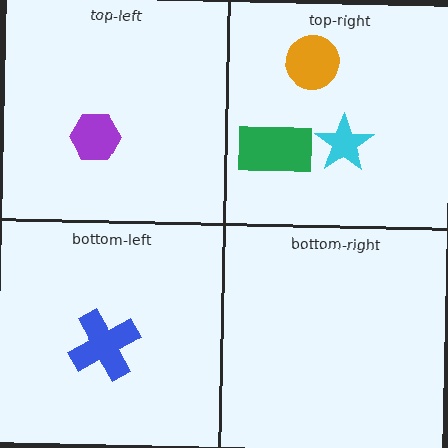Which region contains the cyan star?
The top-right region.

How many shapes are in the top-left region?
1.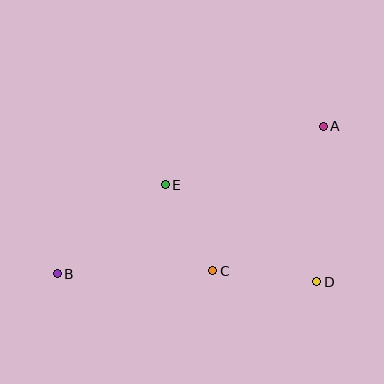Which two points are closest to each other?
Points C and E are closest to each other.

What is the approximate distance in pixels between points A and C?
The distance between A and C is approximately 182 pixels.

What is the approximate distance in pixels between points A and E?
The distance between A and E is approximately 169 pixels.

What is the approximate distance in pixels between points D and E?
The distance between D and E is approximately 180 pixels.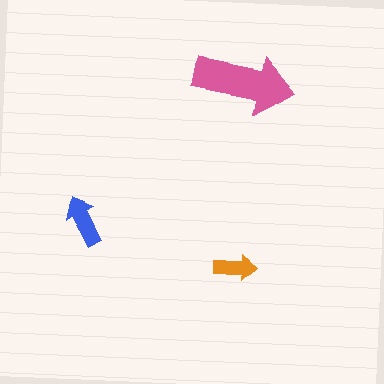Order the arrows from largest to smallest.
the pink one, the blue one, the orange one.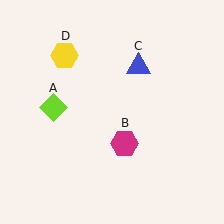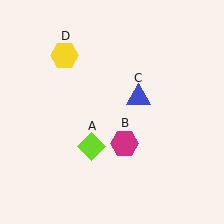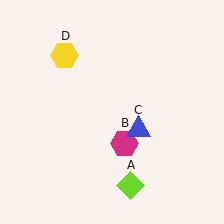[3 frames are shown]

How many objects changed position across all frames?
2 objects changed position: lime diamond (object A), blue triangle (object C).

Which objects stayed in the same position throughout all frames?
Magenta hexagon (object B) and yellow hexagon (object D) remained stationary.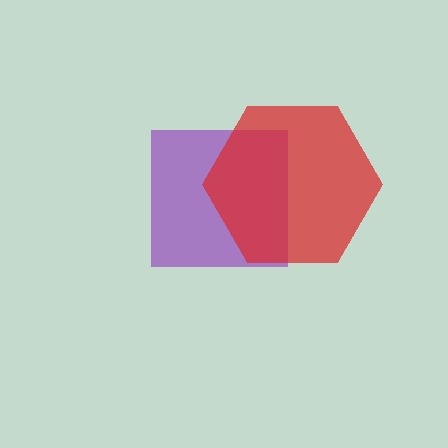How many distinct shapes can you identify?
There are 2 distinct shapes: a purple square, a red hexagon.